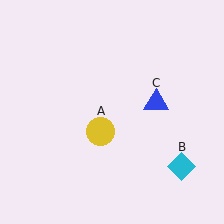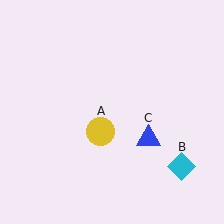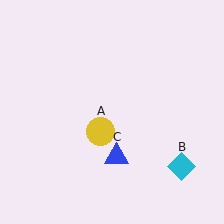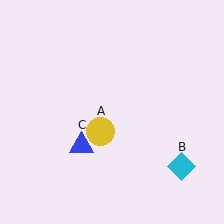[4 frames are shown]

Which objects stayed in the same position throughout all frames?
Yellow circle (object A) and cyan diamond (object B) remained stationary.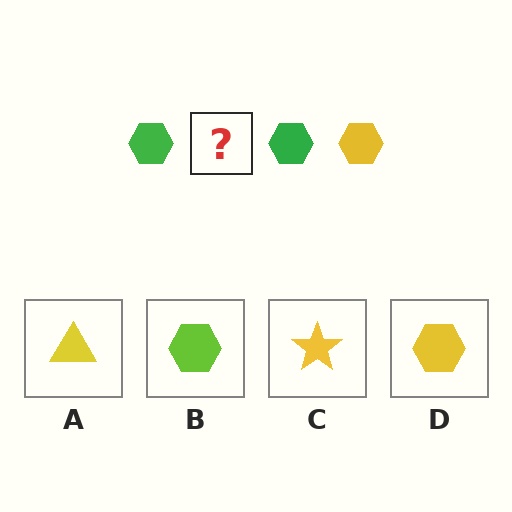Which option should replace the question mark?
Option D.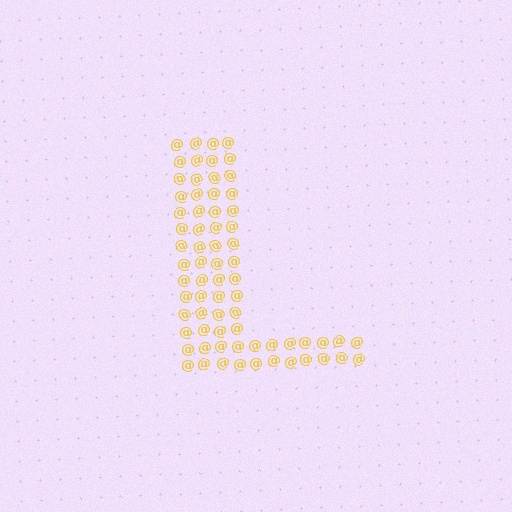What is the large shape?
The large shape is the letter L.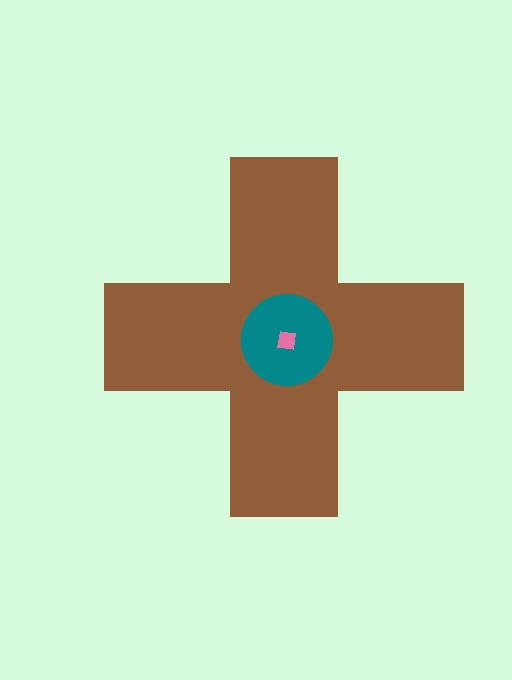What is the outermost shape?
The brown cross.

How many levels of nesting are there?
3.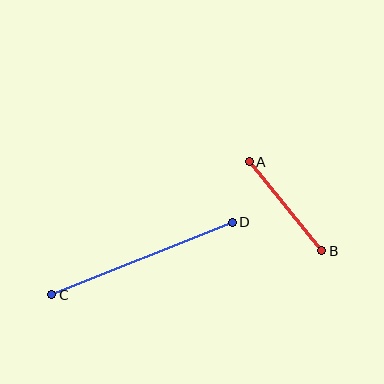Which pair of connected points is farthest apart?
Points C and D are farthest apart.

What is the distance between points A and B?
The distance is approximately 115 pixels.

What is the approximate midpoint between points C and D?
The midpoint is at approximately (142, 259) pixels.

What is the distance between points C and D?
The distance is approximately 195 pixels.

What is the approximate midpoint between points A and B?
The midpoint is at approximately (286, 206) pixels.